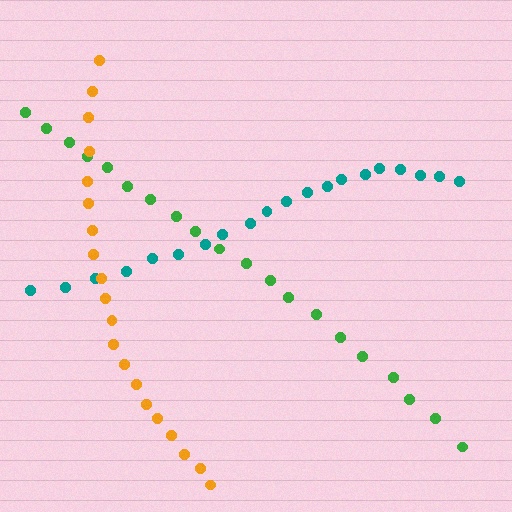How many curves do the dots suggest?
There are 3 distinct paths.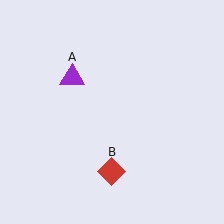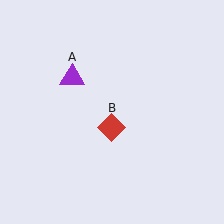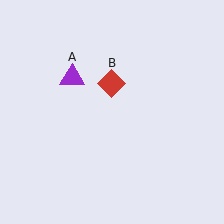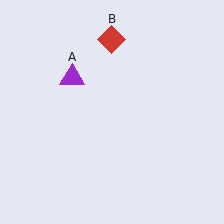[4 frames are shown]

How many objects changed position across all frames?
1 object changed position: red diamond (object B).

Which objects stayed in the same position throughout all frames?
Purple triangle (object A) remained stationary.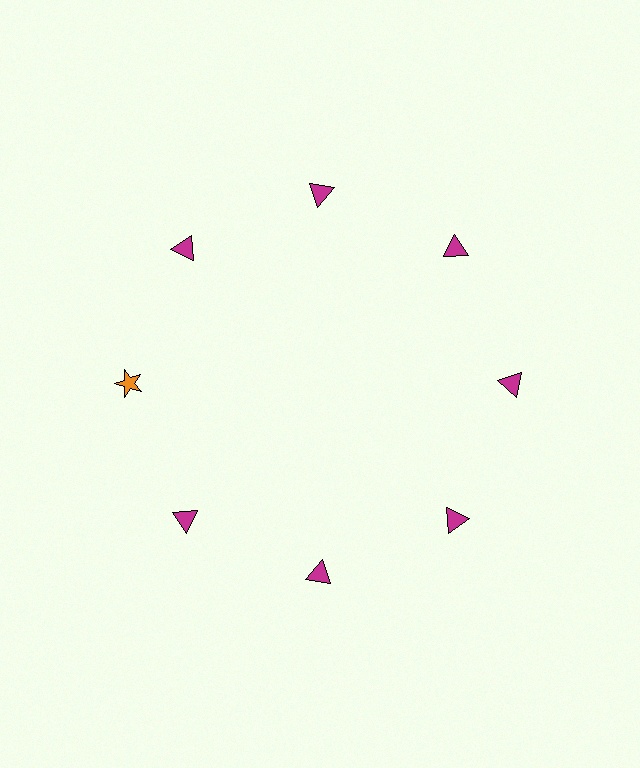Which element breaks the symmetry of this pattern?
The orange star at roughly the 9 o'clock position breaks the symmetry. All other shapes are magenta triangles.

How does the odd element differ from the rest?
It differs in both color (orange instead of magenta) and shape (star instead of triangle).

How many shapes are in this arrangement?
There are 8 shapes arranged in a ring pattern.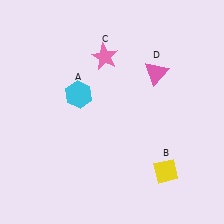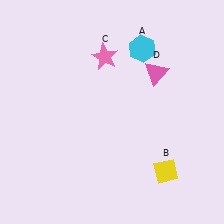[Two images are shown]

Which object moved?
The cyan hexagon (A) moved right.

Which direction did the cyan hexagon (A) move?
The cyan hexagon (A) moved right.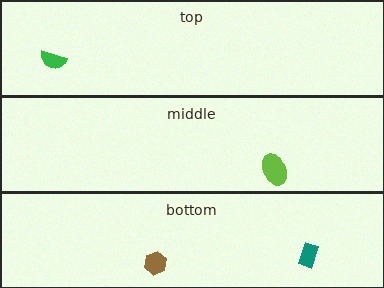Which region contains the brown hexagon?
The bottom region.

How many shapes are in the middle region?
1.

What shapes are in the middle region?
The lime ellipse.